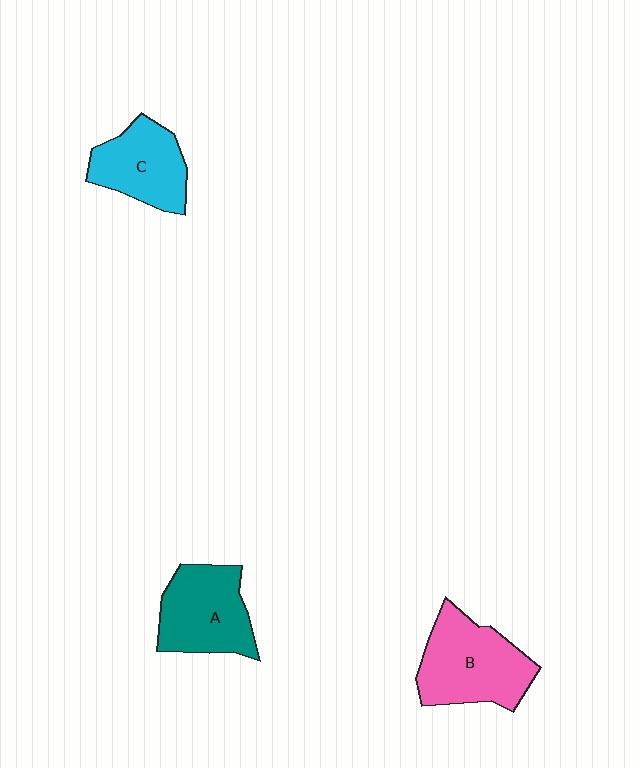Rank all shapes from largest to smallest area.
From largest to smallest: B (pink), A (teal), C (cyan).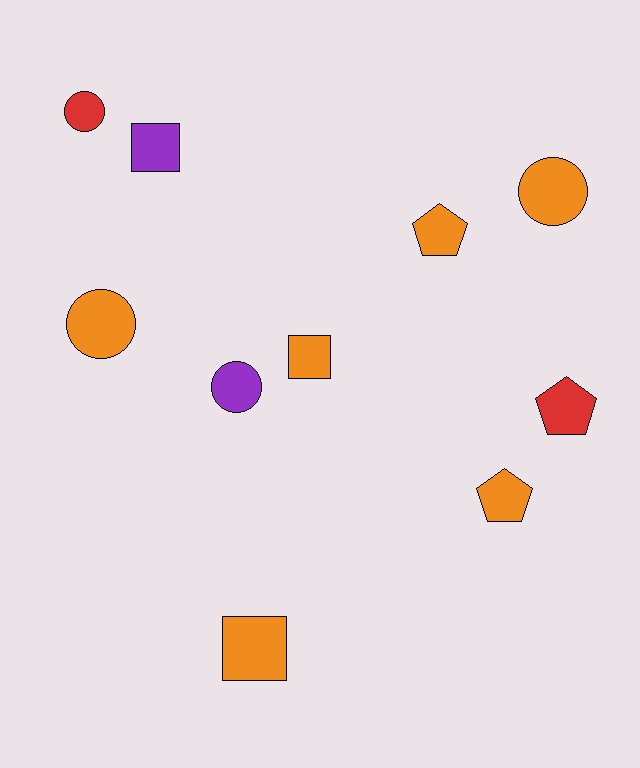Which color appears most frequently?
Orange, with 6 objects.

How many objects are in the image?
There are 10 objects.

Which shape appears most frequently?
Circle, with 4 objects.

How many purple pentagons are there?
There are no purple pentagons.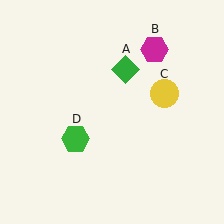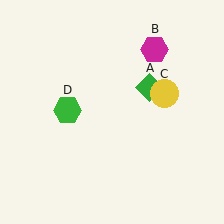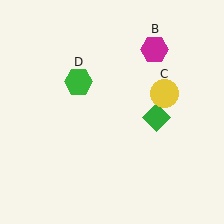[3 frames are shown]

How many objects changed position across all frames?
2 objects changed position: green diamond (object A), green hexagon (object D).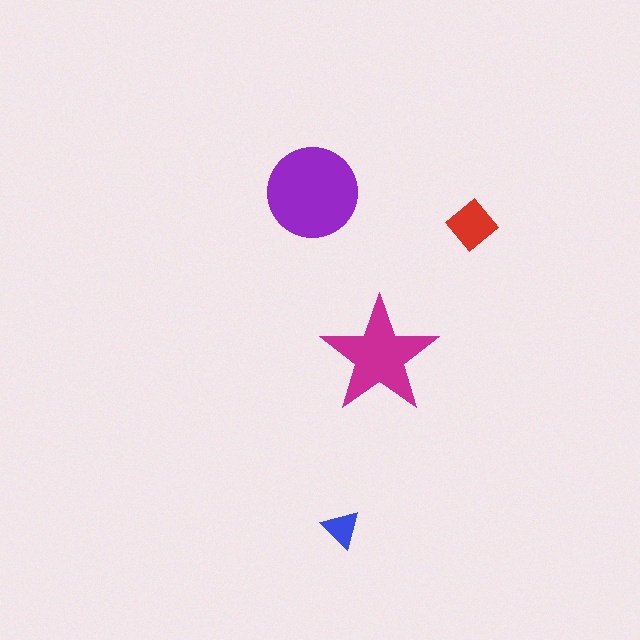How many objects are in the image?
There are 4 objects in the image.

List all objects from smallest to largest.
The blue triangle, the red diamond, the magenta star, the purple circle.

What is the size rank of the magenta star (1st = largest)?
2nd.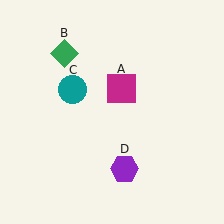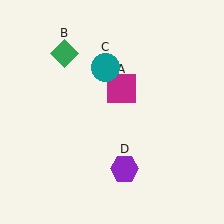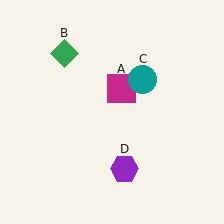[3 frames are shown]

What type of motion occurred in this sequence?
The teal circle (object C) rotated clockwise around the center of the scene.